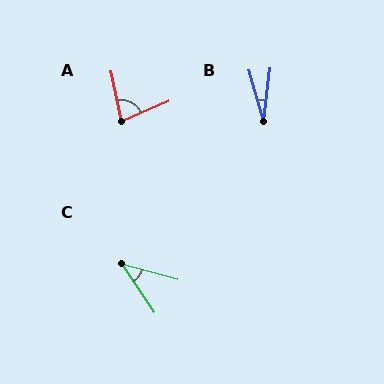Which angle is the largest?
A, at approximately 78 degrees.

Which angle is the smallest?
B, at approximately 22 degrees.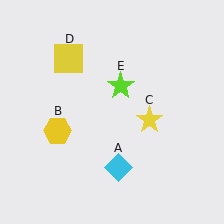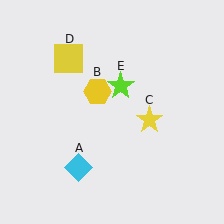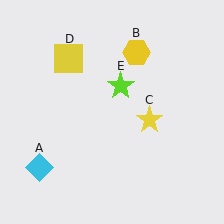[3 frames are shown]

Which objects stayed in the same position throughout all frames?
Yellow star (object C) and yellow square (object D) and lime star (object E) remained stationary.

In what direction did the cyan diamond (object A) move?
The cyan diamond (object A) moved left.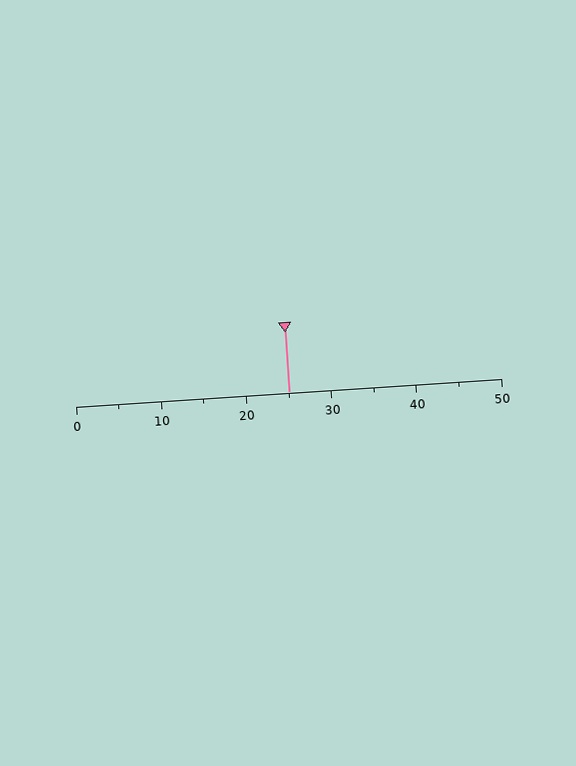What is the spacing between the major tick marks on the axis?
The major ticks are spaced 10 apart.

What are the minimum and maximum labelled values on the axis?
The axis runs from 0 to 50.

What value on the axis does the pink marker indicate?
The marker indicates approximately 25.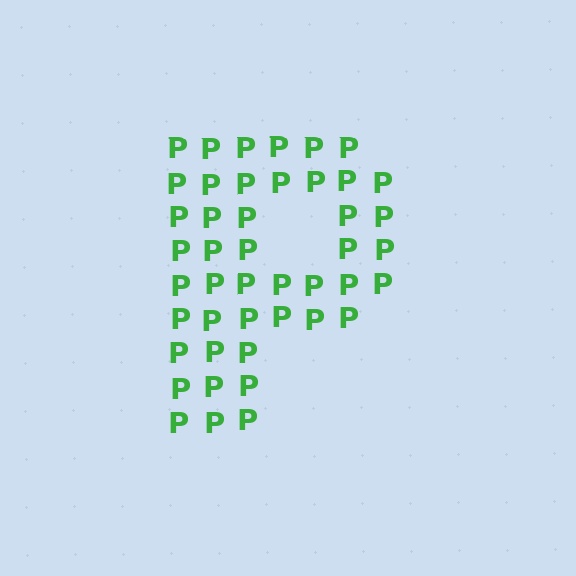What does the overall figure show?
The overall figure shows the letter P.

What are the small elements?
The small elements are letter P's.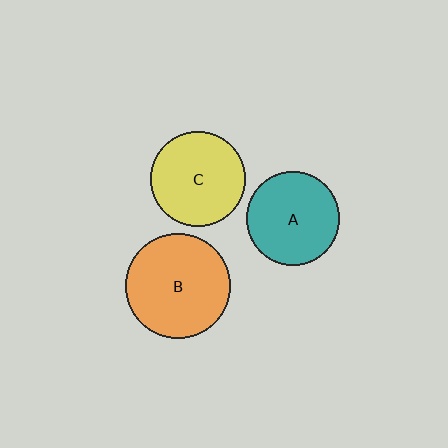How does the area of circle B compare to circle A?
Approximately 1.3 times.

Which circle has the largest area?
Circle B (orange).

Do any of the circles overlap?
No, none of the circles overlap.